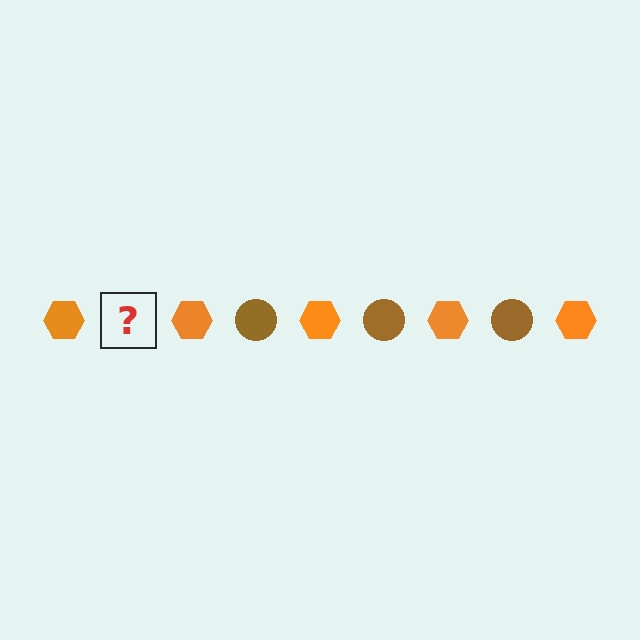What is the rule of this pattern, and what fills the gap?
The rule is that the pattern alternates between orange hexagon and brown circle. The gap should be filled with a brown circle.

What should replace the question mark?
The question mark should be replaced with a brown circle.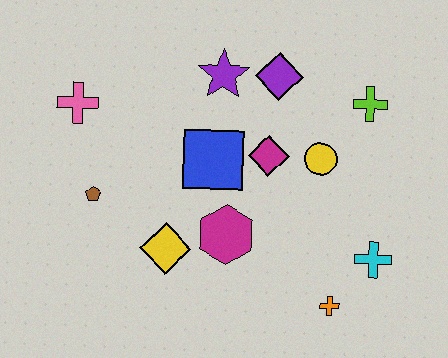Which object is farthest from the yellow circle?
The pink cross is farthest from the yellow circle.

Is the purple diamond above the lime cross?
Yes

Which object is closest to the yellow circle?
The magenta diamond is closest to the yellow circle.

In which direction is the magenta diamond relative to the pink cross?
The magenta diamond is to the right of the pink cross.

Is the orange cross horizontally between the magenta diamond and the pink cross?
No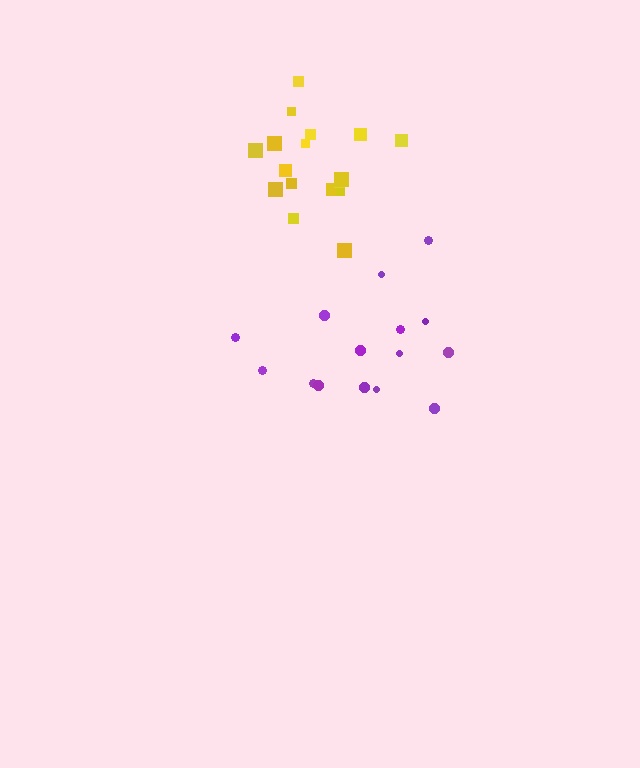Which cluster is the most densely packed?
Yellow.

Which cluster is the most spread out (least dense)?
Purple.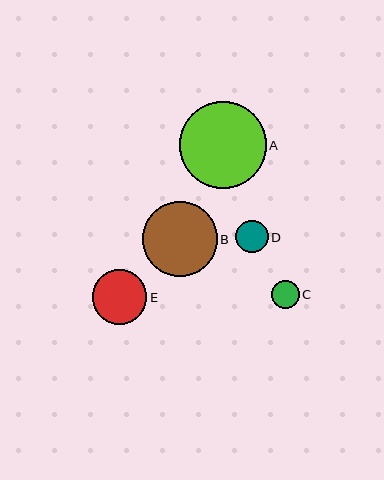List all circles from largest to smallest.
From largest to smallest: A, B, E, D, C.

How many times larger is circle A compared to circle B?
Circle A is approximately 1.2 times the size of circle B.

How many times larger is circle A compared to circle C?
Circle A is approximately 3.1 times the size of circle C.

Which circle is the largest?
Circle A is the largest with a size of approximately 87 pixels.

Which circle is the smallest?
Circle C is the smallest with a size of approximately 28 pixels.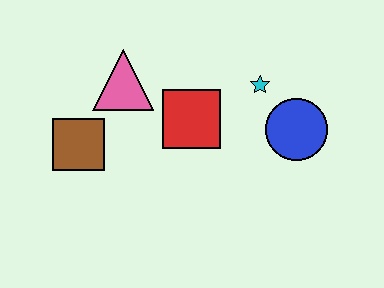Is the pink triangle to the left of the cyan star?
Yes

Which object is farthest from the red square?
The brown square is farthest from the red square.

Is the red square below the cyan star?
Yes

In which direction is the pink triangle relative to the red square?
The pink triangle is to the left of the red square.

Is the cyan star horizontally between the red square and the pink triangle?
No